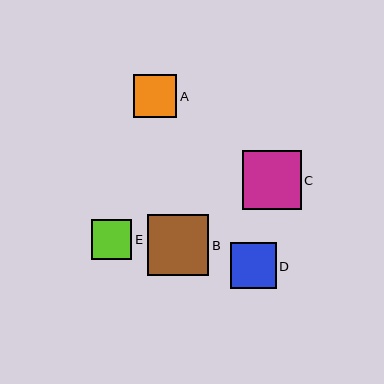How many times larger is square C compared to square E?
Square C is approximately 1.5 times the size of square E.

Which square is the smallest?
Square E is the smallest with a size of approximately 40 pixels.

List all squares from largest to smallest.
From largest to smallest: B, C, D, A, E.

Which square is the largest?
Square B is the largest with a size of approximately 61 pixels.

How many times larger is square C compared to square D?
Square C is approximately 1.3 times the size of square D.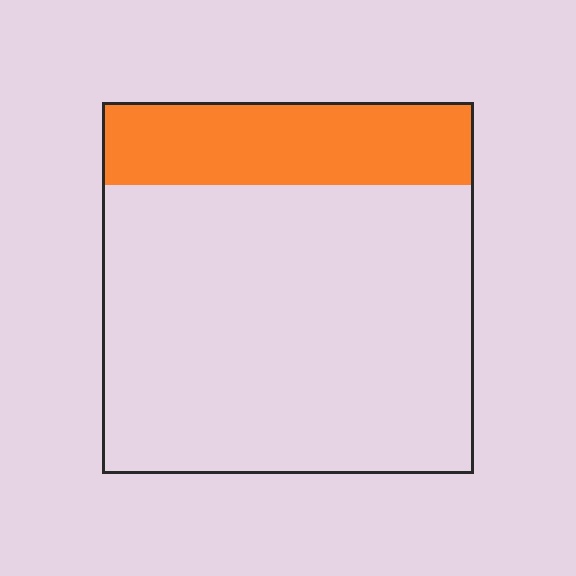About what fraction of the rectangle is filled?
About one fifth (1/5).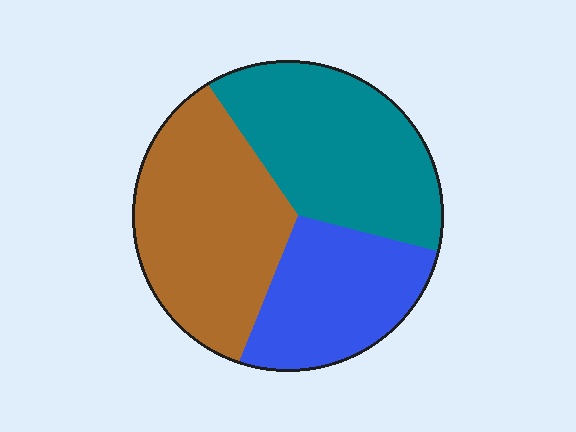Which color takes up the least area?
Blue, at roughly 25%.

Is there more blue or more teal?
Teal.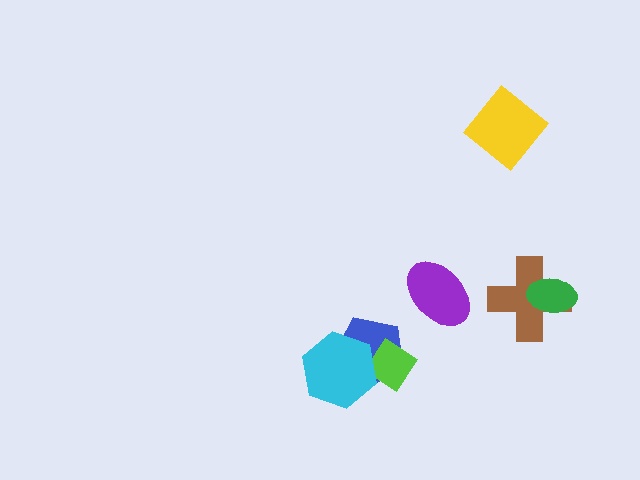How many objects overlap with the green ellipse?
1 object overlaps with the green ellipse.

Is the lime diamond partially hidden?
Yes, it is partially covered by another shape.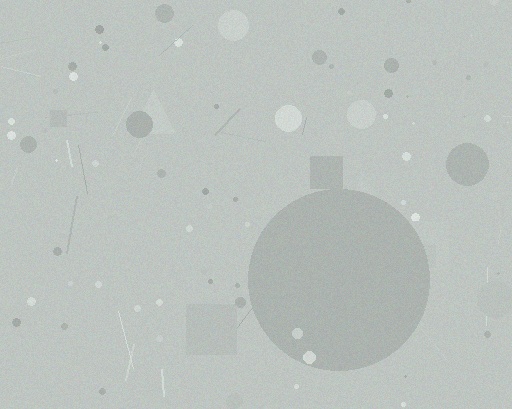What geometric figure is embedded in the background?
A circle is embedded in the background.